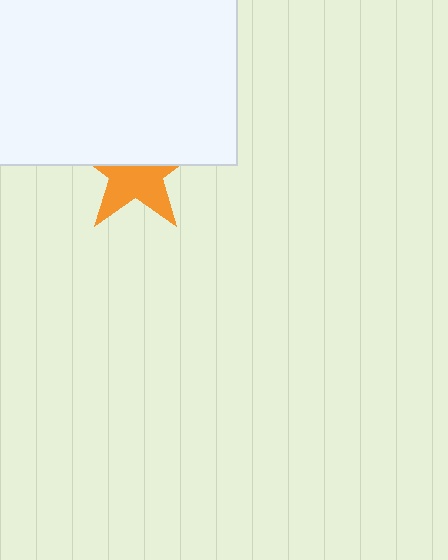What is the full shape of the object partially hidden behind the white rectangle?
The partially hidden object is an orange star.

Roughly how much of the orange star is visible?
About half of it is visible (roughly 52%).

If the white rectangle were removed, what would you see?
You would see the complete orange star.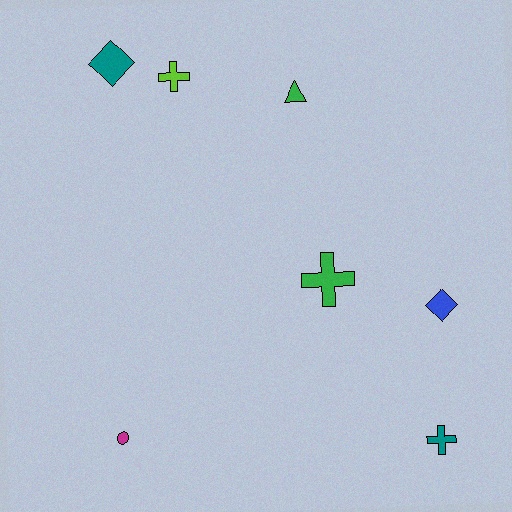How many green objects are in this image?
There are 2 green objects.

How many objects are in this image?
There are 7 objects.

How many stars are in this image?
There are no stars.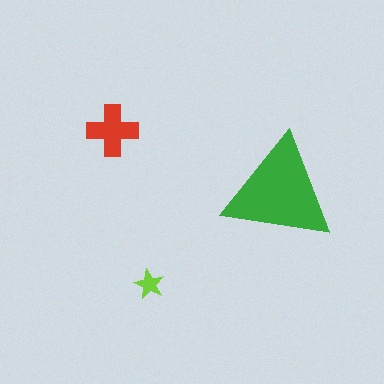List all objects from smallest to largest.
The lime star, the red cross, the green triangle.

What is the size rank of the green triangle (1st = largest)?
1st.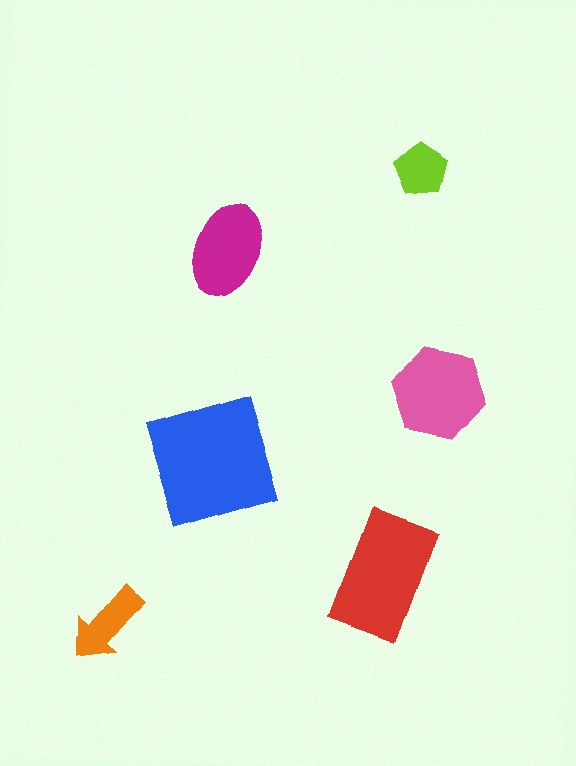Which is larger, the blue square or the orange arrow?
The blue square.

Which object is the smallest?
The lime pentagon.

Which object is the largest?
The blue square.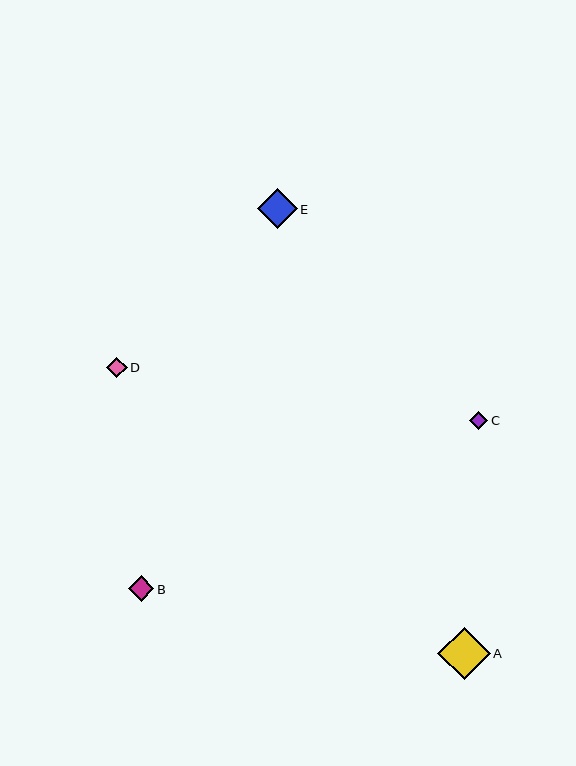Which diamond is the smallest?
Diamond C is the smallest with a size of approximately 18 pixels.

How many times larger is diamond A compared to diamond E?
Diamond A is approximately 1.3 times the size of diamond E.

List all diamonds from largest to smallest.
From largest to smallest: A, E, B, D, C.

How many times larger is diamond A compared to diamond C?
Diamond A is approximately 2.9 times the size of diamond C.